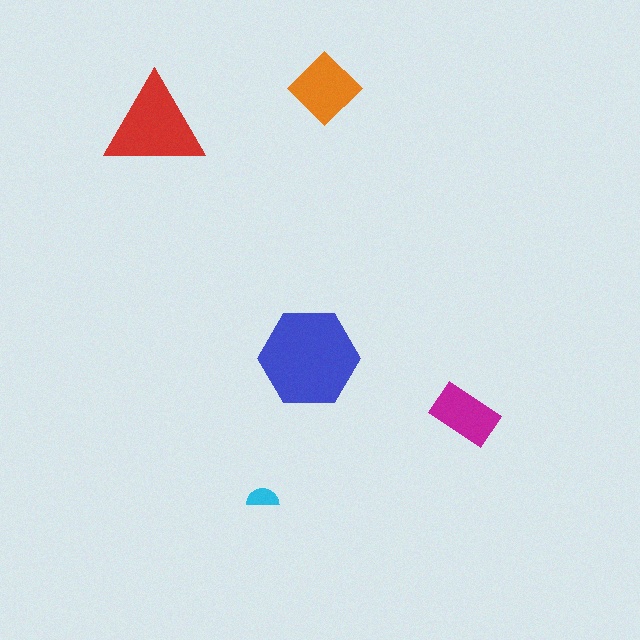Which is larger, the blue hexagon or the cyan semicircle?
The blue hexagon.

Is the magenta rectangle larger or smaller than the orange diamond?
Smaller.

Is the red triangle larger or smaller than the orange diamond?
Larger.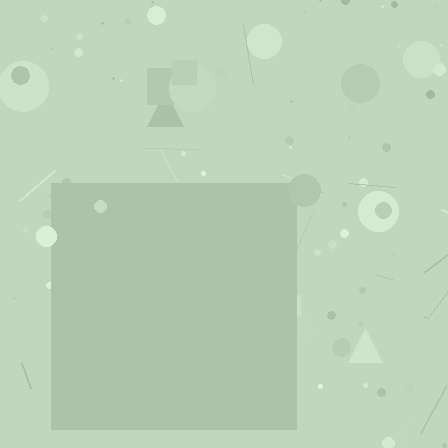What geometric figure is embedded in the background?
A square is embedded in the background.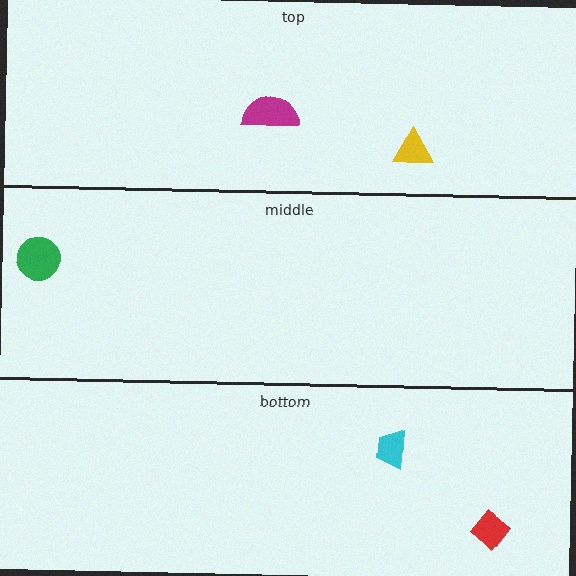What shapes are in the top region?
The magenta semicircle, the yellow triangle.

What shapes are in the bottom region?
The red diamond, the cyan trapezoid.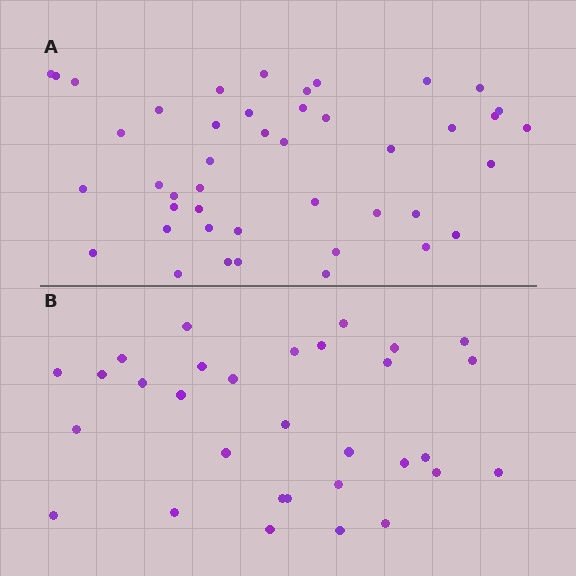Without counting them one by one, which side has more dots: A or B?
Region A (the top region) has more dots.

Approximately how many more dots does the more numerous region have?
Region A has approximately 15 more dots than region B.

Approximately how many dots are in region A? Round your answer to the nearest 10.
About 40 dots. (The exact count is 44, which rounds to 40.)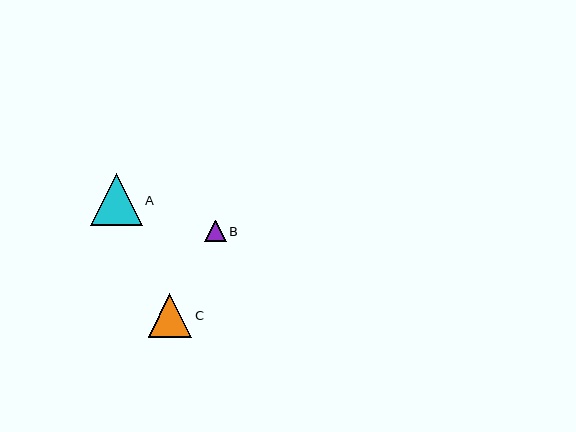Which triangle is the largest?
Triangle A is the largest with a size of approximately 52 pixels.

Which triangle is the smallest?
Triangle B is the smallest with a size of approximately 21 pixels.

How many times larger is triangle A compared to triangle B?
Triangle A is approximately 2.4 times the size of triangle B.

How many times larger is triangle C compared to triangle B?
Triangle C is approximately 2.0 times the size of triangle B.